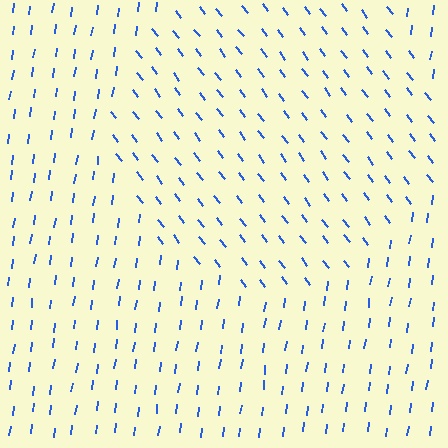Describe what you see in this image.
The image is filled with small blue line segments. A circle region in the image has lines oriented differently from the surrounding lines, creating a visible texture boundary.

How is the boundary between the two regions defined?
The boundary is defined purely by a change in line orientation (approximately 45 degrees difference). All lines are the same color and thickness.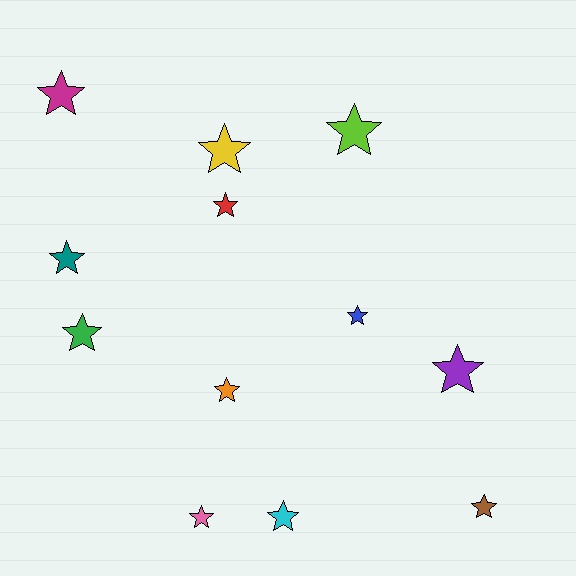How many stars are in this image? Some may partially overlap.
There are 12 stars.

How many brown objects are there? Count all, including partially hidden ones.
There is 1 brown object.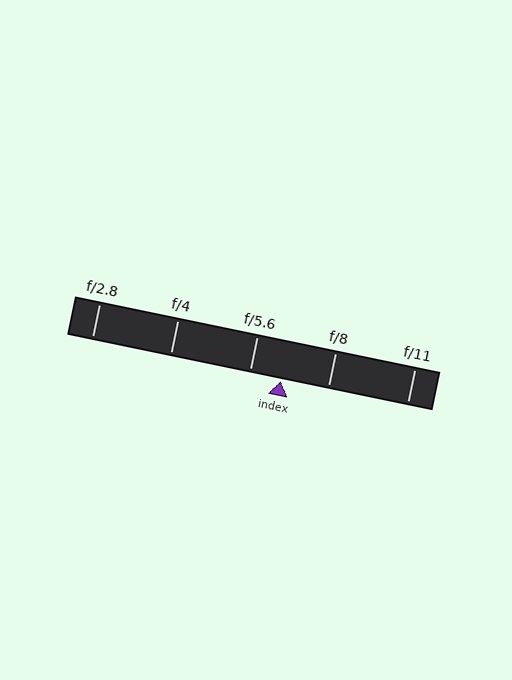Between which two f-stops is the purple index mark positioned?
The index mark is between f/5.6 and f/8.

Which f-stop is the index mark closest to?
The index mark is closest to f/5.6.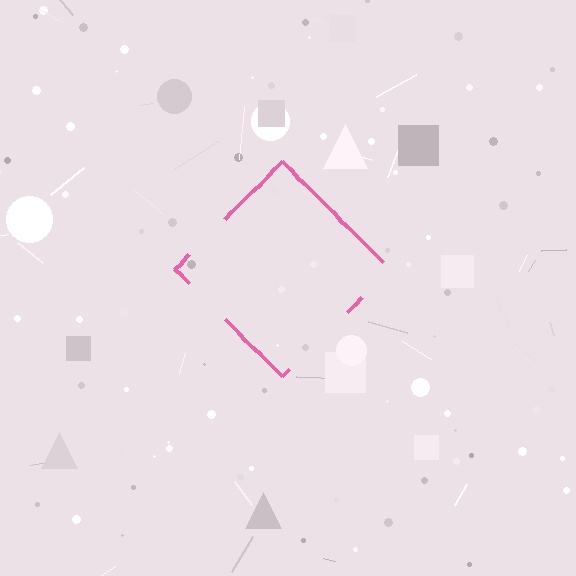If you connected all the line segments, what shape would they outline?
They would outline a diamond.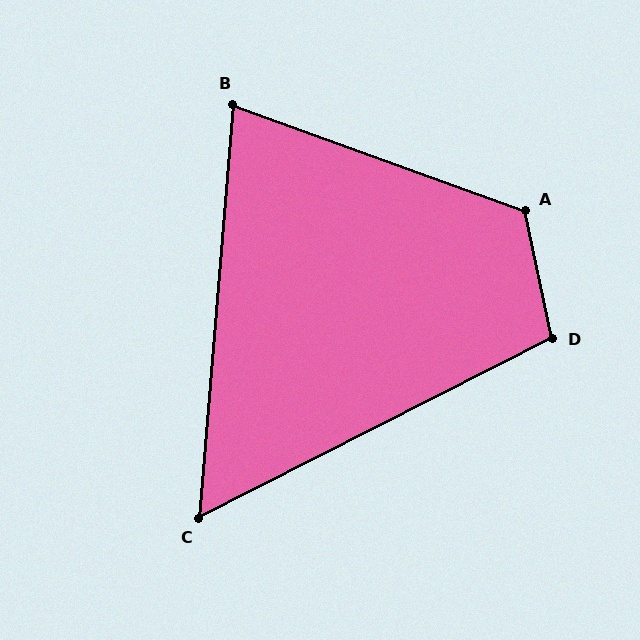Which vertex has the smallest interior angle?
C, at approximately 58 degrees.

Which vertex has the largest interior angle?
A, at approximately 122 degrees.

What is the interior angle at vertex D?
Approximately 105 degrees (obtuse).